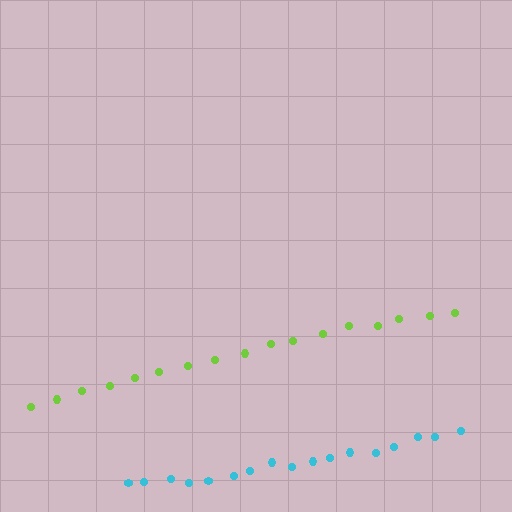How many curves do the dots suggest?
There are 2 distinct paths.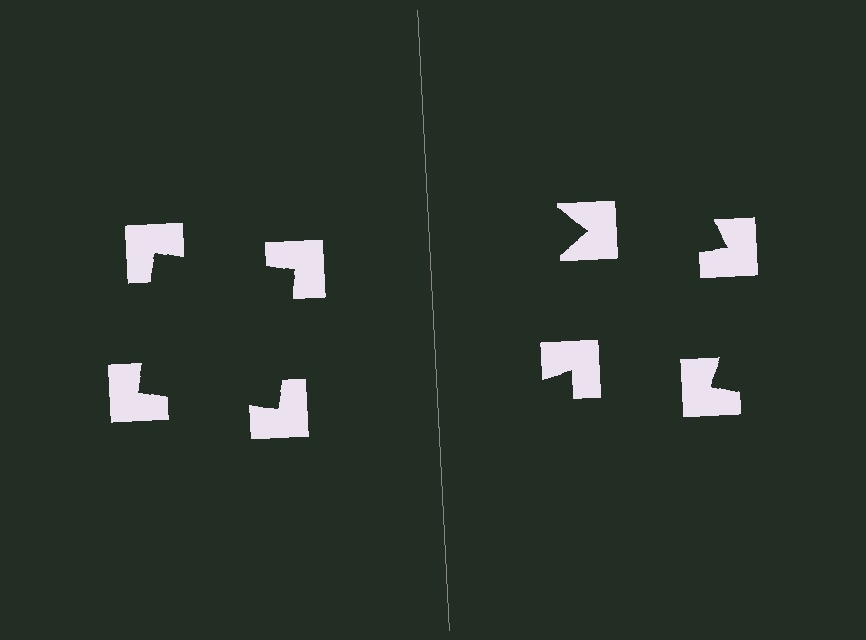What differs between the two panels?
The notched squares are positioned identically on both sides; only the wedge orientations differ. On the left they align to a square; on the right they are misaligned.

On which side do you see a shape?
An illusory square appears on the left side. On the right side the wedge cuts are rotated, so no coherent shape forms.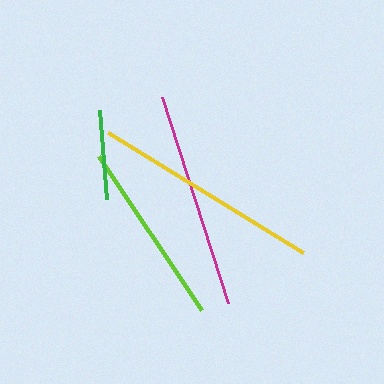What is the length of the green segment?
The green segment is approximately 89 pixels long.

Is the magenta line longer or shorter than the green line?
The magenta line is longer than the green line.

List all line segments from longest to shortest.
From longest to shortest: yellow, magenta, lime, green.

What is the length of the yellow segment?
The yellow segment is approximately 229 pixels long.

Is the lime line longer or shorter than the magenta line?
The magenta line is longer than the lime line.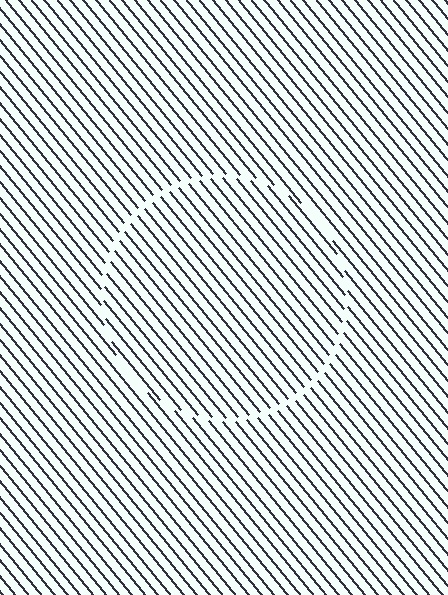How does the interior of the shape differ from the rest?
The interior of the shape contains the same grating, shifted by half a period — the contour is defined by the phase discontinuity where line-ends from the inner and outer gratings abut.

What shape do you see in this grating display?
An illusory circle. The interior of the shape contains the same grating, shifted by half a period — the contour is defined by the phase discontinuity where line-ends from the inner and outer gratings abut.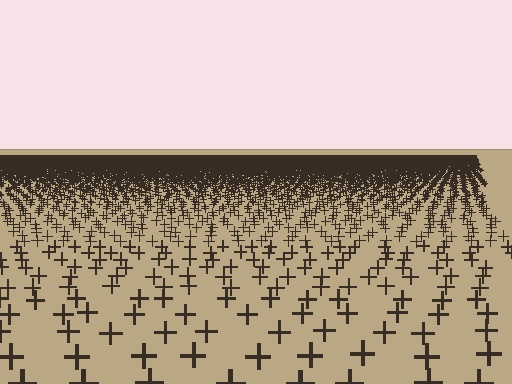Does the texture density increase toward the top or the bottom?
Density increases toward the top.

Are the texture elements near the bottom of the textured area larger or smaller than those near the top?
Larger. Near the bottom, elements are closer to the viewer and appear at a bigger on-screen size.